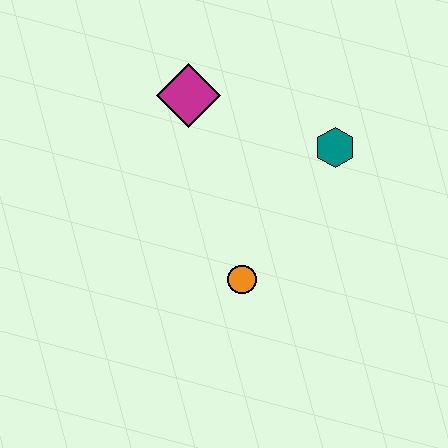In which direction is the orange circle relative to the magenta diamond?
The orange circle is below the magenta diamond.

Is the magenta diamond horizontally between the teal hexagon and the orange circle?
No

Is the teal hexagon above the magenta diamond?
No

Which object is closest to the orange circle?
The teal hexagon is closest to the orange circle.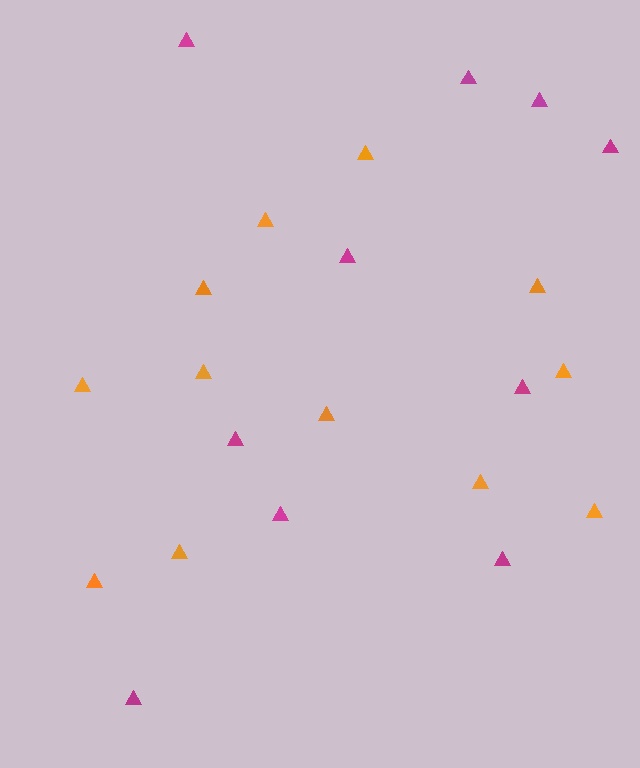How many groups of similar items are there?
There are 2 groups: one group of magenta triangles (10) and one group of orange triangles (12).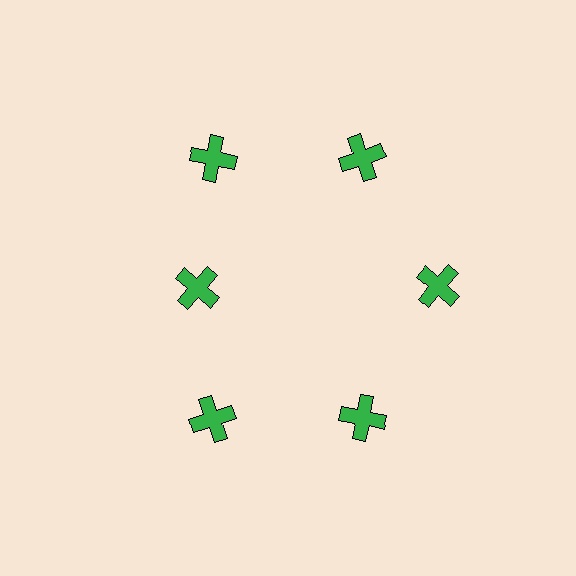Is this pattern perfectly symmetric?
No. The 6 green crosses are arranged in a ring, but one element near the 9 o'clock position is pulled inward toward the center, breaking the 6-fold rotational symmetry.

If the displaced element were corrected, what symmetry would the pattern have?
It would have 6-fold rotational symmetry — the pattern would map onto itself every 60 degrees.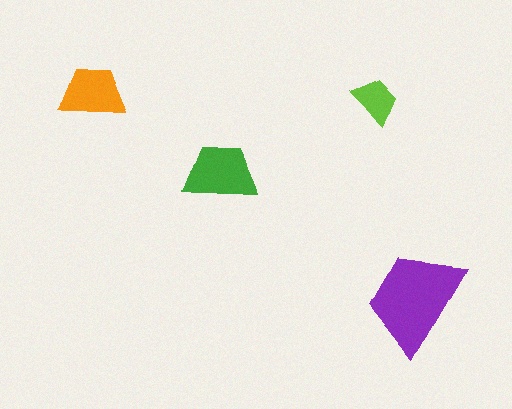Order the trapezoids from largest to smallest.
the purple one, the green one, the orange one, the lime one.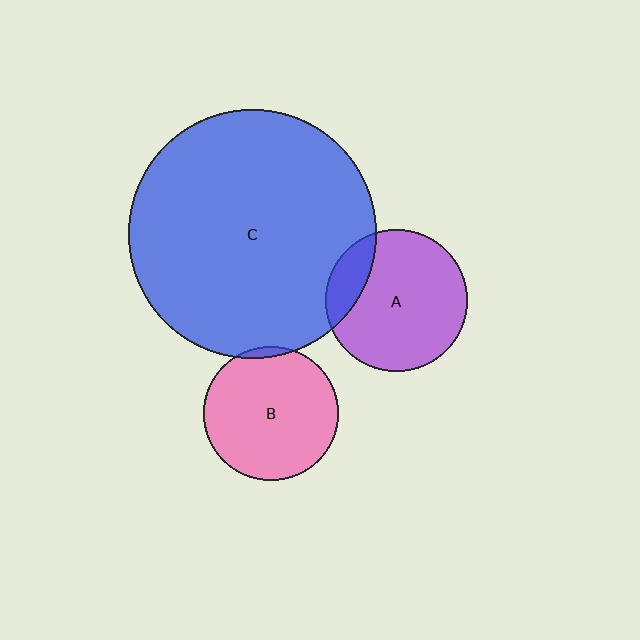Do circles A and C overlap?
Yes.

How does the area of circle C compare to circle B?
Approximately 3.4 times.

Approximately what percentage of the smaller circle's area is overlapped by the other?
Approximately 15%.